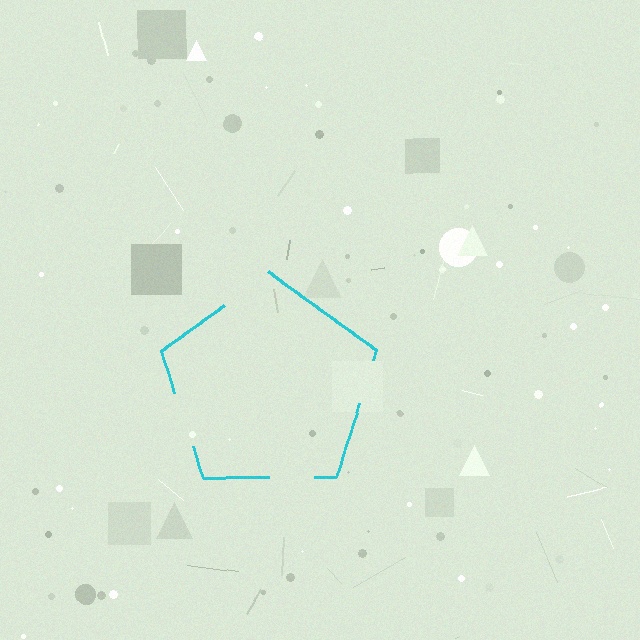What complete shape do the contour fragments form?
The contour fragments form a pentagon.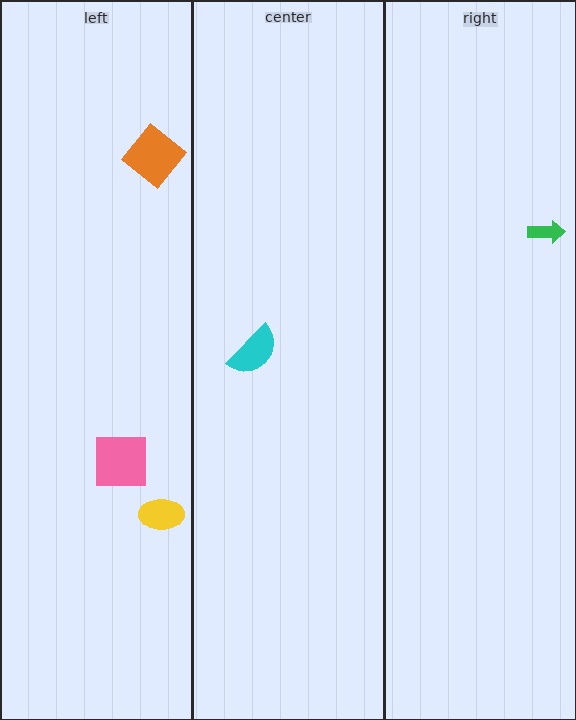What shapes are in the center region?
The cyan semicircle.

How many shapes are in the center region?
1.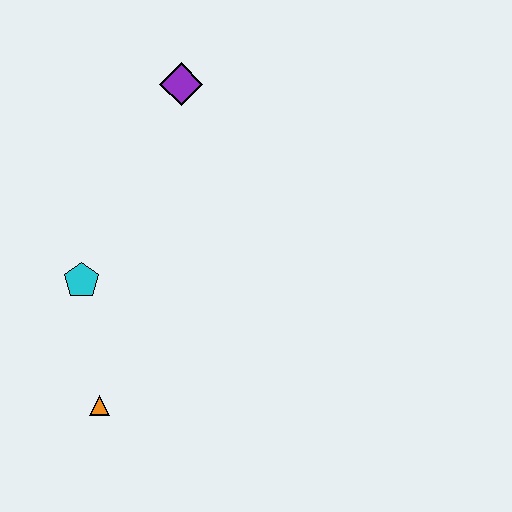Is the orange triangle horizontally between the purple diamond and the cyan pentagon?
Yes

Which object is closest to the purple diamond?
The cyan pentagon is closest to the purple diamond.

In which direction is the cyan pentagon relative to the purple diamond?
The cyan pentagon is below the purple diamond.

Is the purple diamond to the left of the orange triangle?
No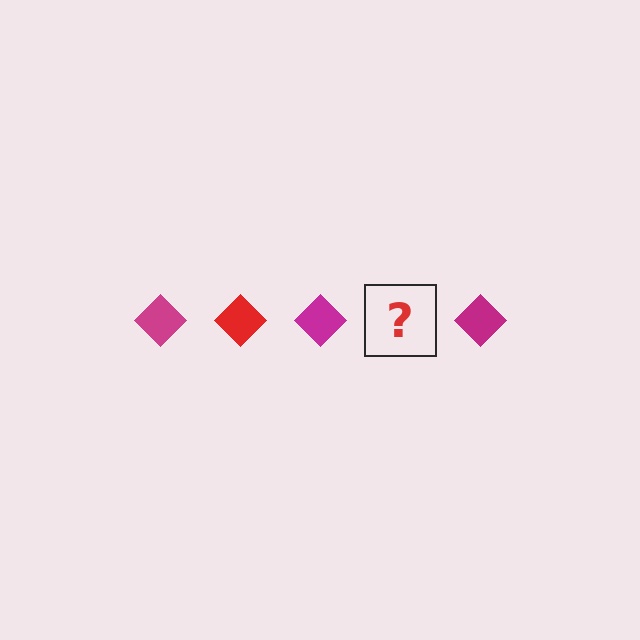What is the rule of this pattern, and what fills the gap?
The rule is that the pattern cycles through magenta, red diamonds. The gap should be filled with a red diamond.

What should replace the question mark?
The question mark should be replaced with a red diamond.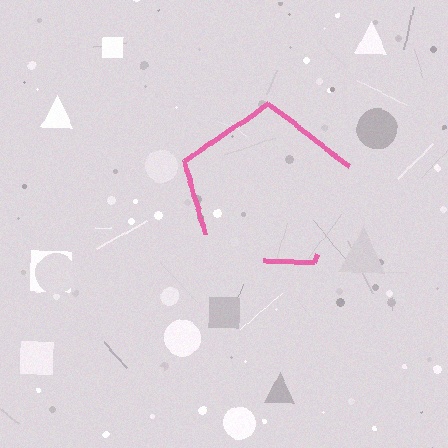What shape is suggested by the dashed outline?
The dashed outline suggests a pentagon.